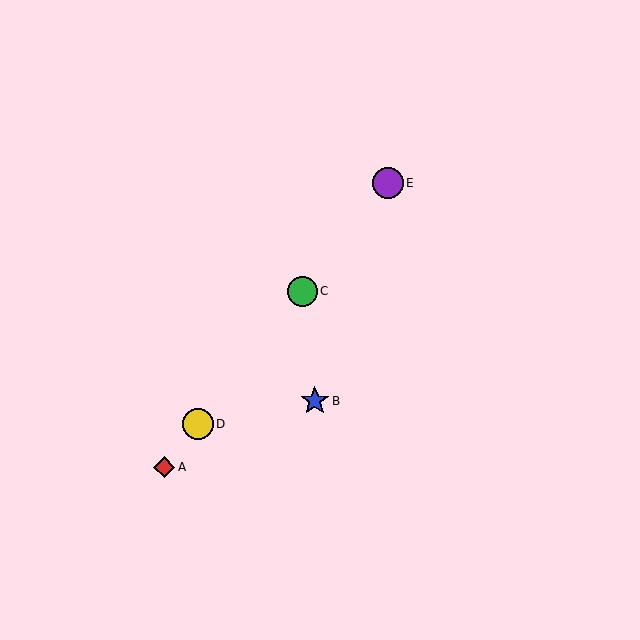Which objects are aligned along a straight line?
Objects A, C, D, E are aligned along a straight line.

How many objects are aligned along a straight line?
4 objects (A, C, D, E) are aligned along a straight line.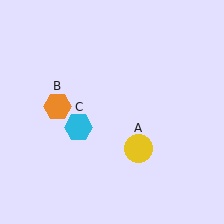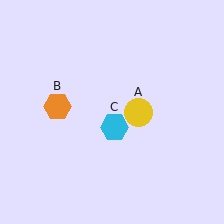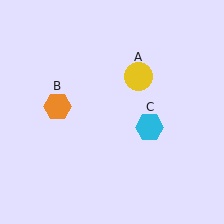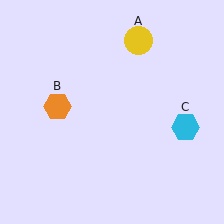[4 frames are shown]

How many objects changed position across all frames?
2 objects changed position: yellow circle (object A), cyan hexagon (object C).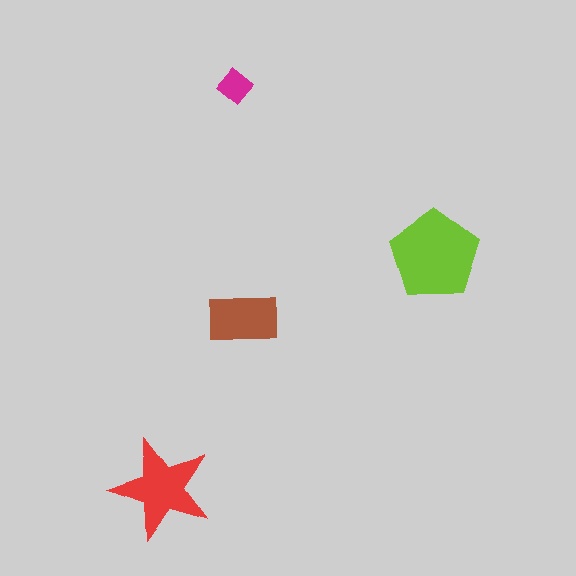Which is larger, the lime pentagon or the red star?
The lime pentagon.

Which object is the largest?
The lime pentagon.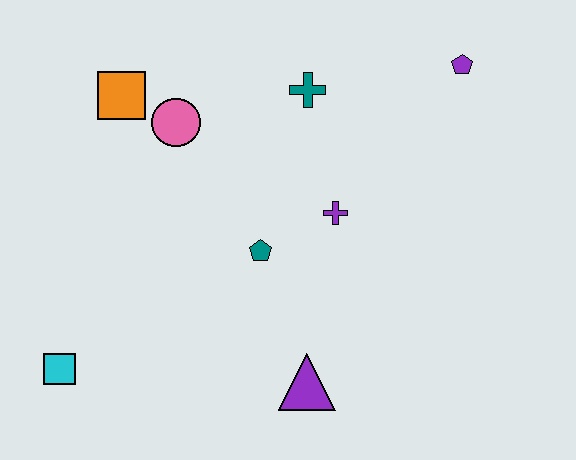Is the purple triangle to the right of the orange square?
Yes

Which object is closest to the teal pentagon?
The purple cross is closest to the teal pentagon.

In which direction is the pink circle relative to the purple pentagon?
The pink circle is to the left of the purple pentagon.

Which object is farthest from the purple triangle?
The purple pentagon is farthest from the purple triangle.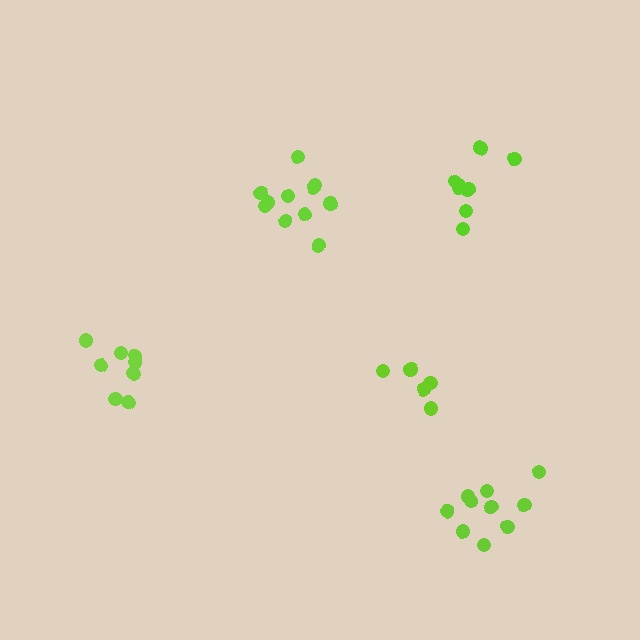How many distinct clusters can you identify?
There are 5 distinct clusters.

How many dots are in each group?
Group 1: 10 dots, Group 2: 8 dots, Group 3: 8 dots, Group 4: 11 dots, Group 5: 5 dots (42 total).